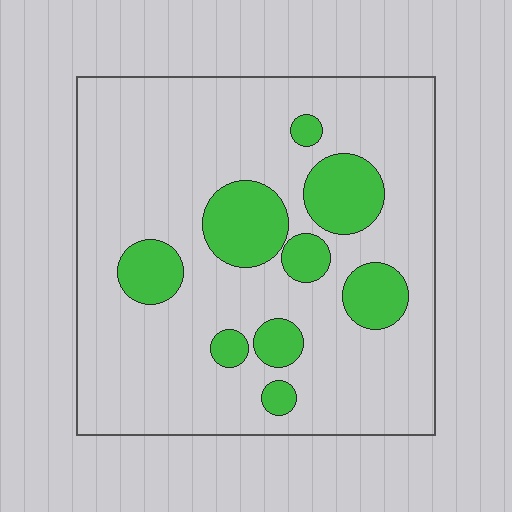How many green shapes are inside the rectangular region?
9.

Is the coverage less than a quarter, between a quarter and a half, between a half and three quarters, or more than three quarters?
Less than a quarter.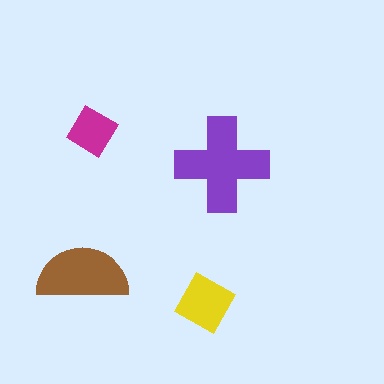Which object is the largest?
The purple cross.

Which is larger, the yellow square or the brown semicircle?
The brown semicircle.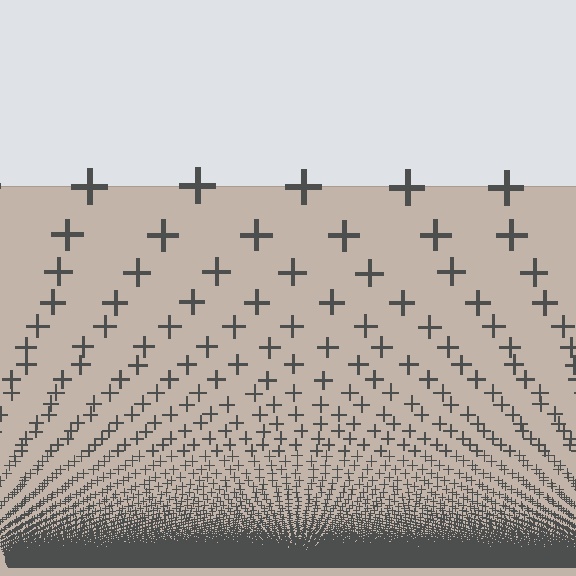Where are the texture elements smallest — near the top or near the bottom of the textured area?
Near the bottom.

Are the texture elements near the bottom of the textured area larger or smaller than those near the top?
Smaller. The gradient is inverted — elements near the bottom are smaller and denser.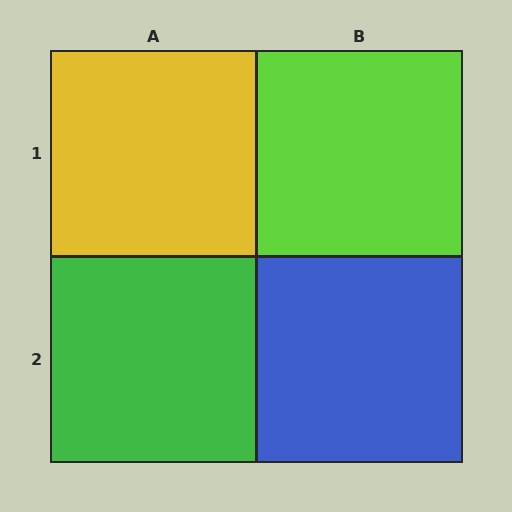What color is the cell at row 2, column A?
Green.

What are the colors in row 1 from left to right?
Yellow, lime.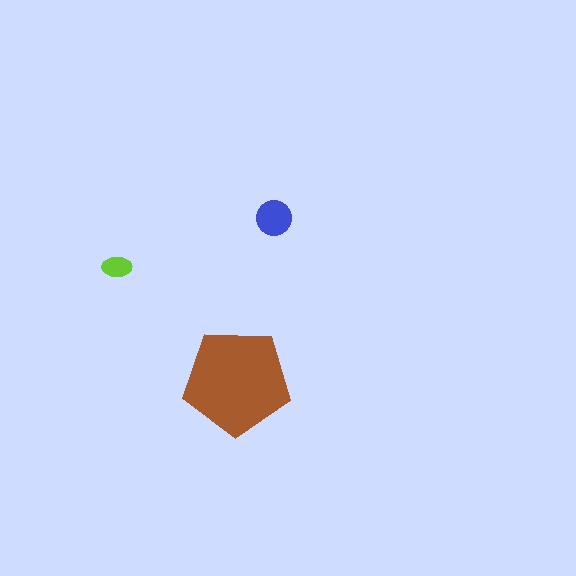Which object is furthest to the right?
The blue circle is rightmost.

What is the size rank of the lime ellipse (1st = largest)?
3rd.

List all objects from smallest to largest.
The lime ellipse, the blue circle, the brown pentagon.